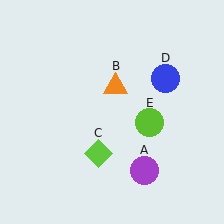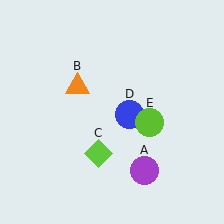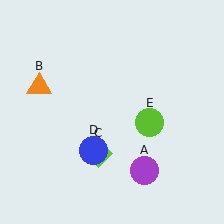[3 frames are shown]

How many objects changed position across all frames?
2 objects changed position: orange triangle (object B), blue circle (object D).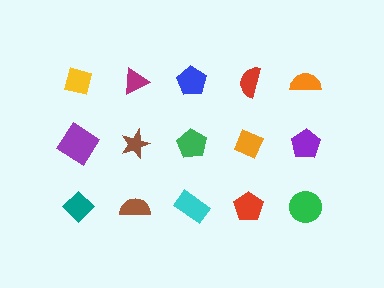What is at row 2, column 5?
A purple pentagon.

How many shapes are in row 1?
5 shapes.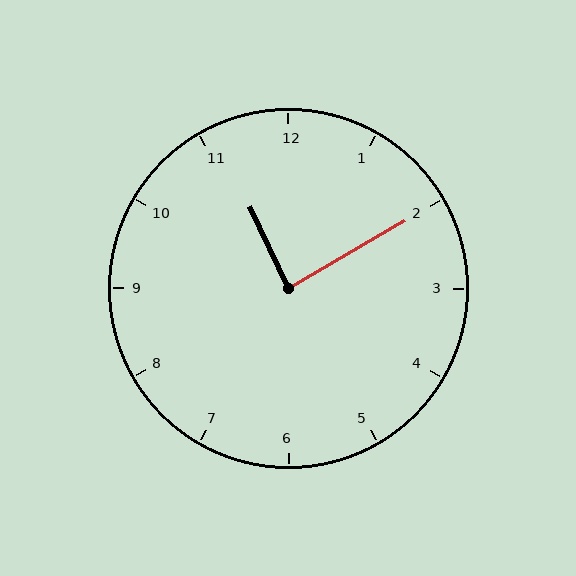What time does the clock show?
11:10.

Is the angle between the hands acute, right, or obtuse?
It is right.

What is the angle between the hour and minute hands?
Approximately 85 degrees.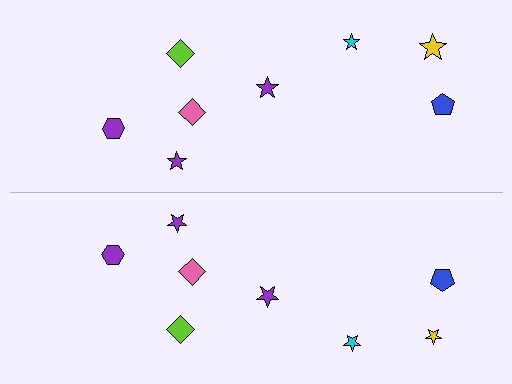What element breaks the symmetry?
The yellow star on the bottom side has a different size than its mirror counterpart.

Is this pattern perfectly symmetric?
No, the pattern is not perfectly symmetric. The yellow star on the bottom side has a different size than its mirror counterpart.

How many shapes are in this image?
There are 16 shapes in this image.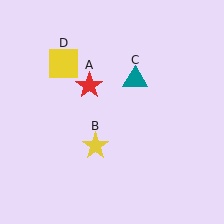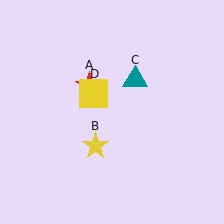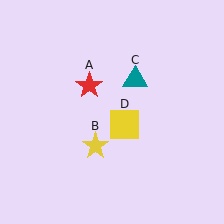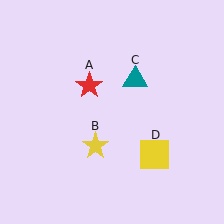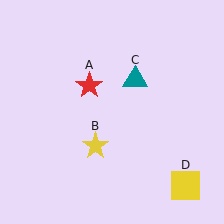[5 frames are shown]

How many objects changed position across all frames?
1 object changed position: yellow square (object D).